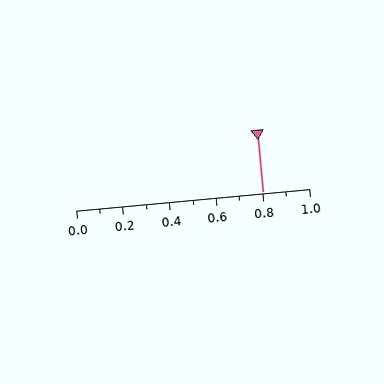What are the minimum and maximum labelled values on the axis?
The axis runs from 0.0 to 1.0.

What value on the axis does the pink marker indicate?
The marker indicates approximately 0.8.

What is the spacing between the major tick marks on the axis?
The major ticks are spaced 0.2 apart.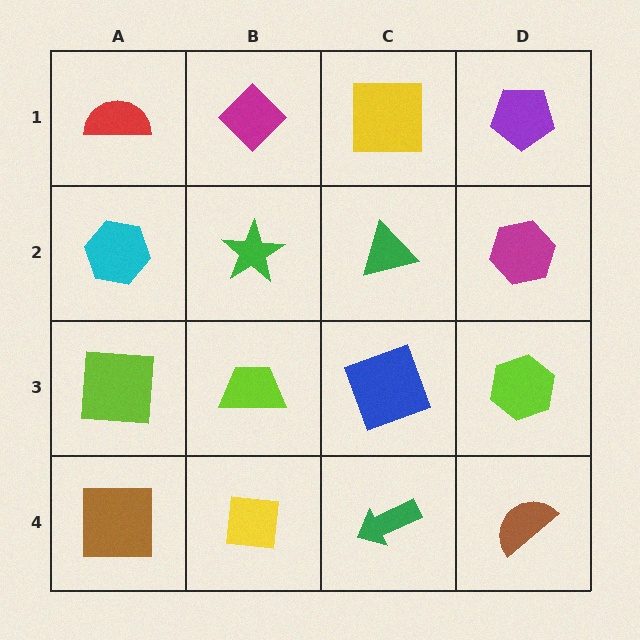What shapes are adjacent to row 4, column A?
A lime square (row 3, column A), a yellow square (row 4, column B).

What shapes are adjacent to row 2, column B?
A magenta diamond (row 1, column B), a lime trapezoid (row 3, column B), a cyan hexagon (row 2, column A), a green triangle (row 2, column C).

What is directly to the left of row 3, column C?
A lime trapezoid.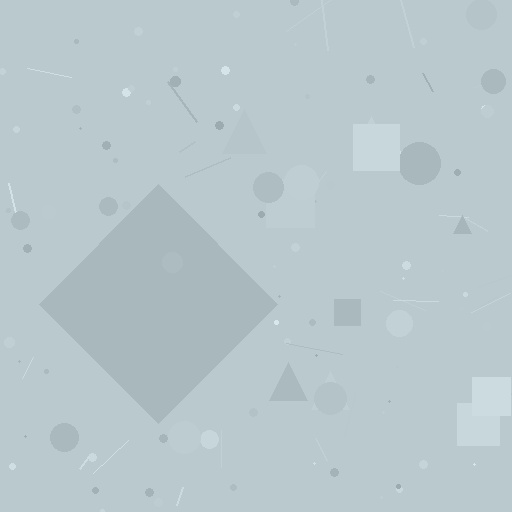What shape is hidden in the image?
A diamond is hidden in the image.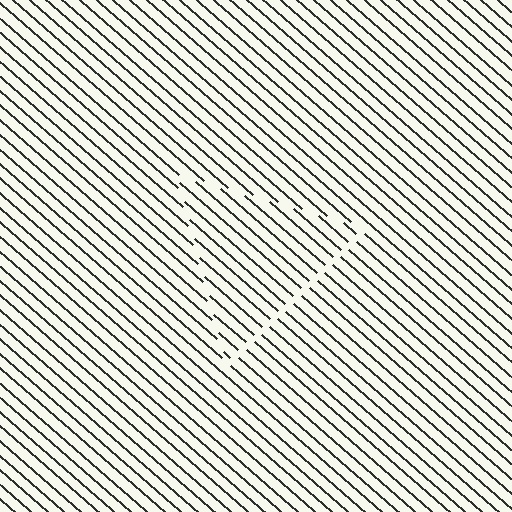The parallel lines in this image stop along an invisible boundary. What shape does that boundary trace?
An illusory triangle. The interior of the shape contains the same grating, shifted by half a period — the contour is defined by the phase discontinuity where line-ends from the inner and outer gratings abut.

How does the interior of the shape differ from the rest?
The interior of the shape contains the same grating, shifted by half a period — the contour is defined by the phase discontinuity where line-ends from the inner and outer gratings abut.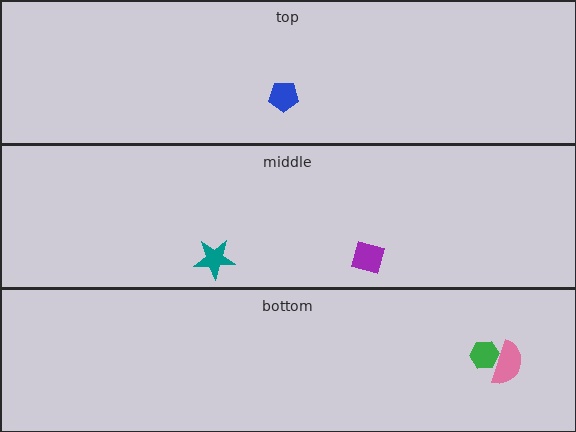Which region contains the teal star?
The middle region.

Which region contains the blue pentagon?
The top region.